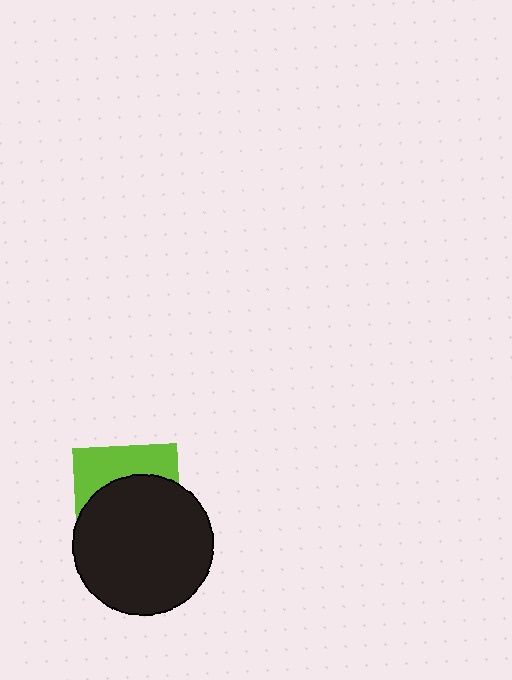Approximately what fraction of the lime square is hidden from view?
Roughly 64% of the lime square is hidden behind the black circle.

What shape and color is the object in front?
The object in front is a black circle.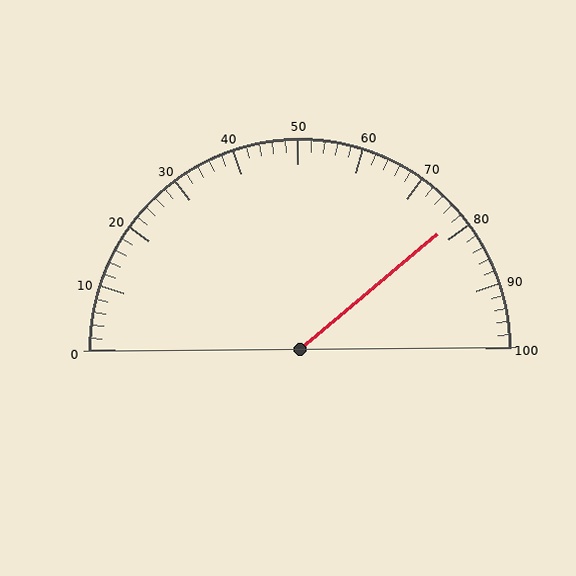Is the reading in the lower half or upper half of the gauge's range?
The reading is in the upper half of the range (0 to 100).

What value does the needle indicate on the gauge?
The needle indicates approximately 78.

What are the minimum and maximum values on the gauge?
The gauge ranges from 0 to 100.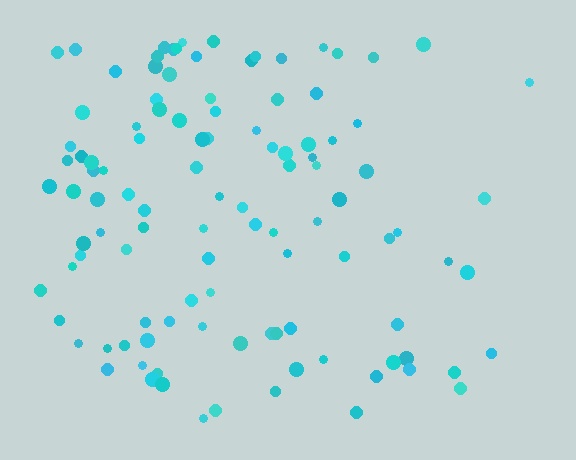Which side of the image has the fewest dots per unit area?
The right.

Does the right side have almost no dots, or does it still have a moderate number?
Still a moderate number, just noticeably fewer than the left.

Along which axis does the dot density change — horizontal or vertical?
Horizontal.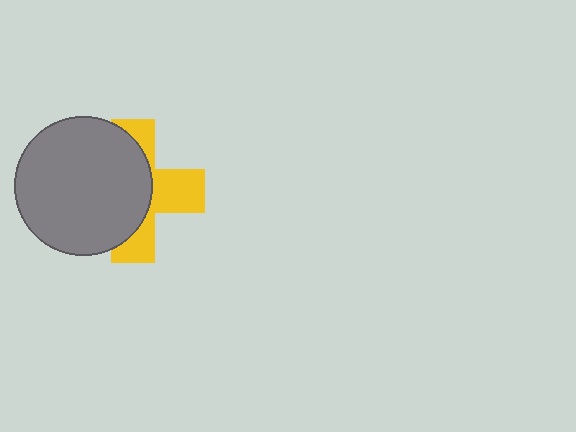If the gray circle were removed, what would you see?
You would see the complete yellow cross.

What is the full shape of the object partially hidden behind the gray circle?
The partially hidden object is a yellow cross.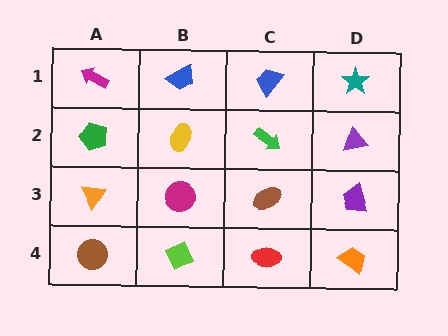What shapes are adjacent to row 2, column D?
A teal star (row 1, column D), a purple trapezoid (row 3, column D), a green arrow (row 2, column C).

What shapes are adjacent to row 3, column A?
A green pentagon (row 2, column A), a brown circle (row 4, column A), a magenta circle (row 3, column B).